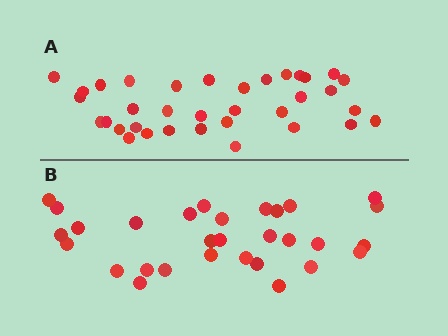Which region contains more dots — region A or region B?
Region A (the top region) has more dots.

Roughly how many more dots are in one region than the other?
Region A has about 5 more dots than region B.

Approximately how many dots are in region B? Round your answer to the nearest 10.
About 30 dots.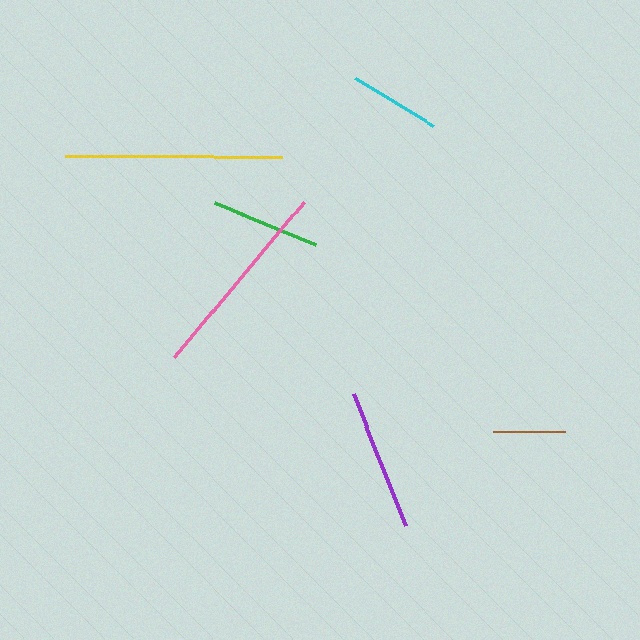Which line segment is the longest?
The yellow line is the longest at approximately 217 pixels.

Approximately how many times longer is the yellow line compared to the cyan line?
The yellow line is approximately 2.4 times the length of the cyan line.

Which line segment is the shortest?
The brown line is the shortest at approximately 72 pixels.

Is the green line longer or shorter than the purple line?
The purple line is longer than the green line.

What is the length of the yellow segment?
The yellow segment is approximately 217 pixels long.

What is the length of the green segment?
The green segment is approximately 110 pixels long.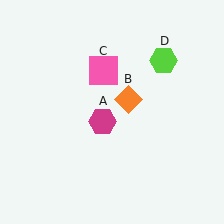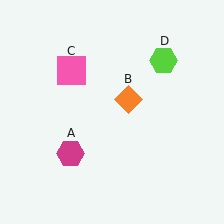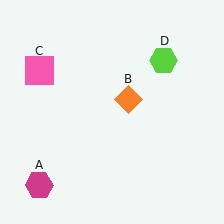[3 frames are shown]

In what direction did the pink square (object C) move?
The pink square (object C) moved left.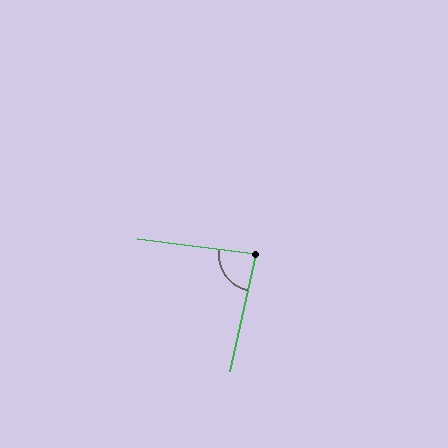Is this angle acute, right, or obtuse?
It is approximately a right angle.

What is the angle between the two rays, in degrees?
Approximately 85 degrees.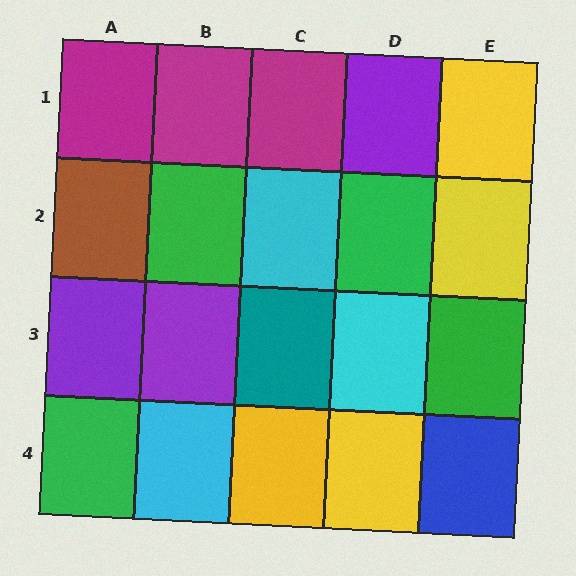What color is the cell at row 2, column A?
Brown.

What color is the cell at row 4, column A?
Green.